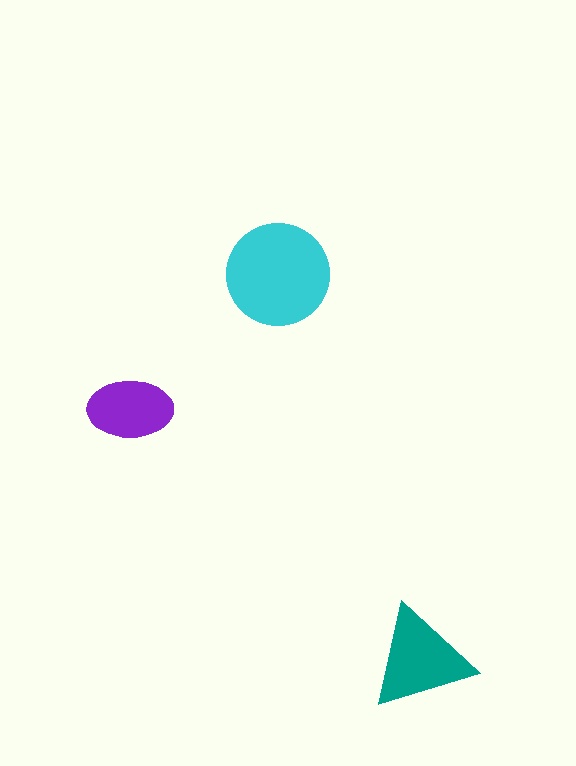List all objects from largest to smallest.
The cyan circle, the teal triangle, the purple ellipse.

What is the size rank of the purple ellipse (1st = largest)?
3rd.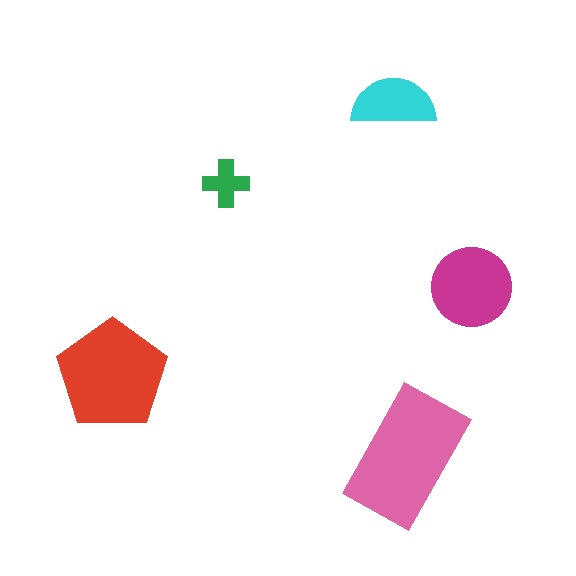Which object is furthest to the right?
The magenta circle is rightmost.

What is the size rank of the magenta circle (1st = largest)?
3rd.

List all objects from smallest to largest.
The green cross, the cyan semicircle, the magenta circle, the red pentagon, the pink rectangle.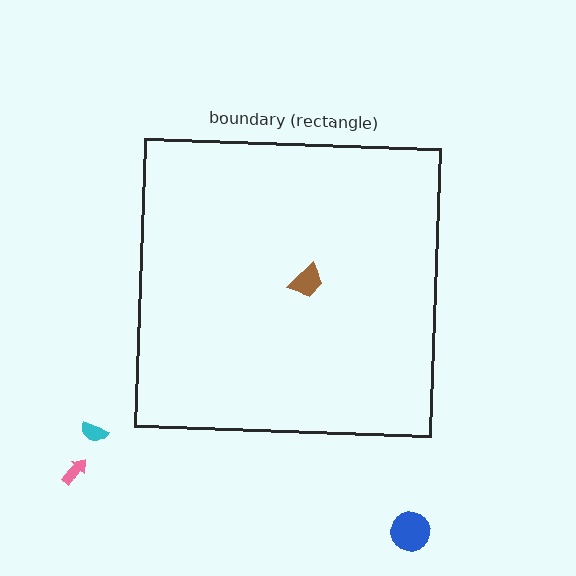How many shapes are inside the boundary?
1 inside, 3 outside.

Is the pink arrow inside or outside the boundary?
Outside.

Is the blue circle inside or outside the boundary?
Outside.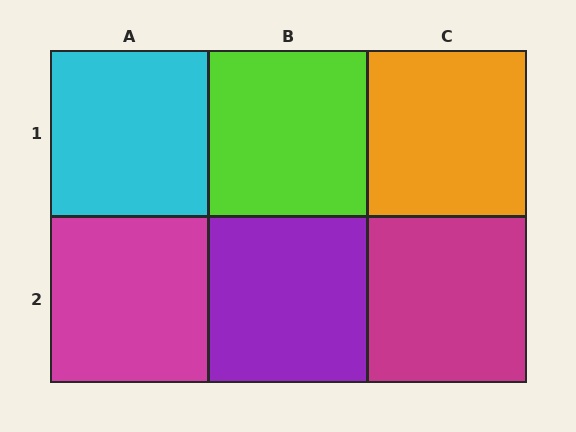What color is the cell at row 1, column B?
Lime.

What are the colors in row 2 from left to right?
Magenta, purple, magenta.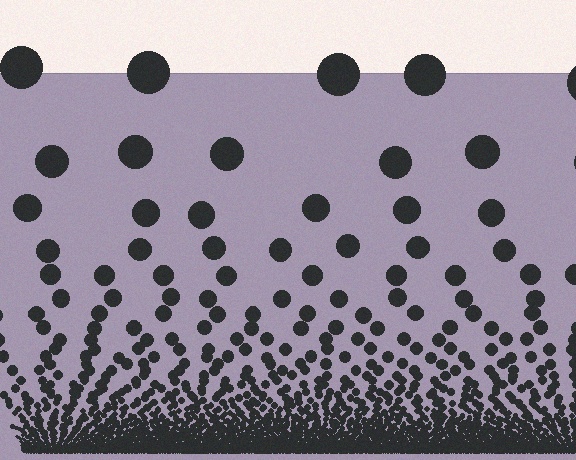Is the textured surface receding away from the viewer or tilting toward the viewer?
The surface appears to tilt toward the viewer. Texture elements get larger and sparser toward the top.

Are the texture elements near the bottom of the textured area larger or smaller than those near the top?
Smaller. The gradient is inverted — elements near the bottom are smaller and denser.